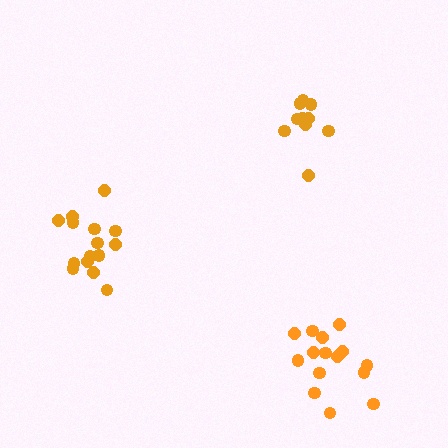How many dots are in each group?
Group 1: 15 dots, Group 2: 10 dots, Group 3: 15 dots (40 total).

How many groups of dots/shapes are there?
There are 3 groups.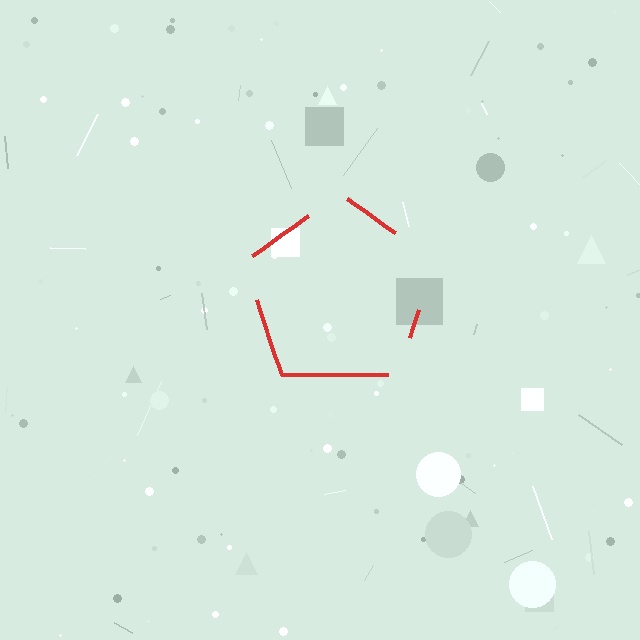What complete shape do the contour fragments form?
The contour fragments form a pentagon.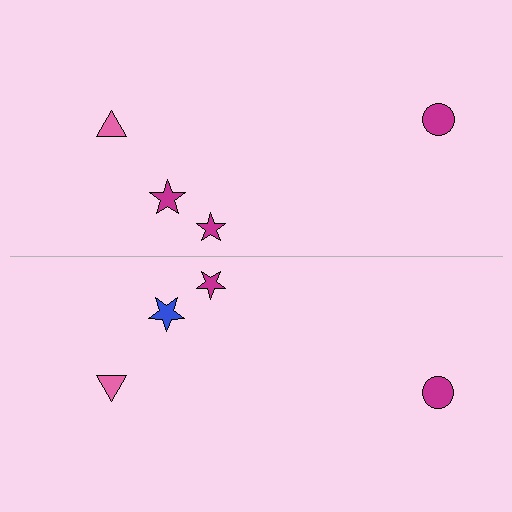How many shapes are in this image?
There are 8 shapes in this image.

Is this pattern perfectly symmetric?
No, the pattern is not perfectly symmetric. The blue star on the bottom side breaks the symmetry — its mirror counterpart is magenta.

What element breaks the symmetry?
The blue star on the bottom side breaks the symmetry — its mirror counterpart is magenta.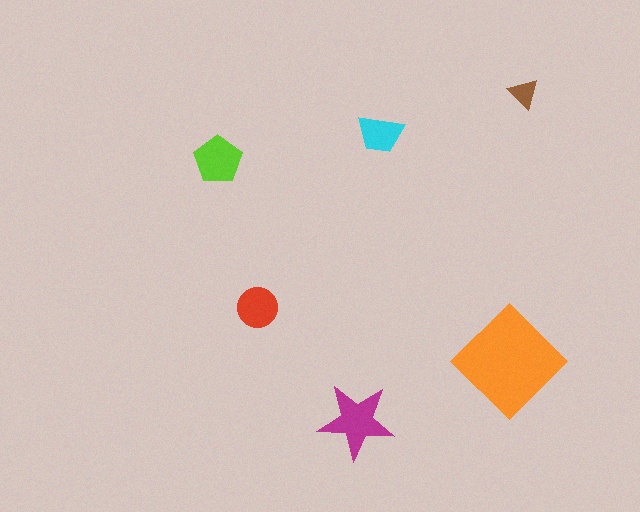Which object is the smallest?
The brown triangle.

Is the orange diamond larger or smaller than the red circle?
Larger.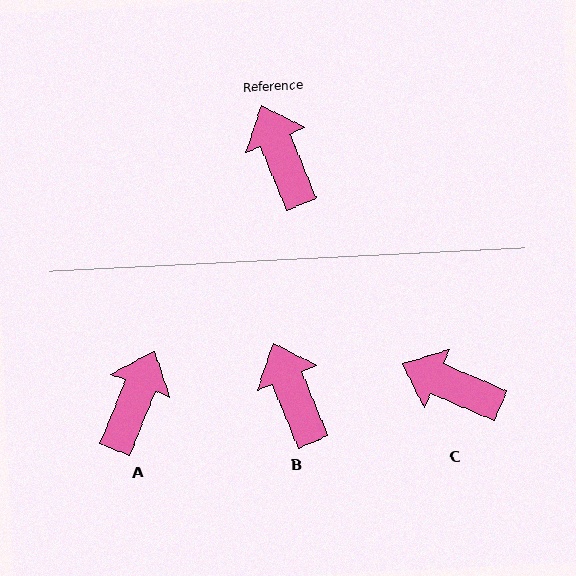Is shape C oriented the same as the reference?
No, it is off by about 44 degrees.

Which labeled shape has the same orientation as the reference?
B.